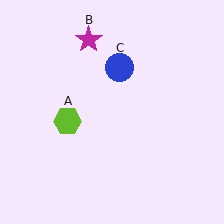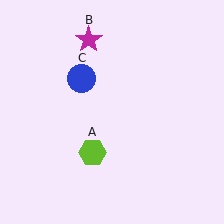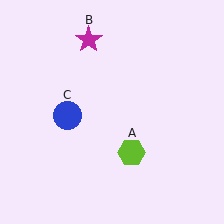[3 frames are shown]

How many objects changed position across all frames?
2 objects changed position: lime hexagon (object A), blue circle (object C).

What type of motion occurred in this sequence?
The lime hexagon (object A), blue circle (object C) rotated counterclockwise around the center of the scene.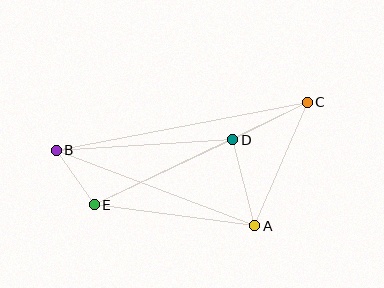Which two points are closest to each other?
Points B and E are closest to each other.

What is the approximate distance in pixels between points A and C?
The distance between A and C is approximately 134 pixels.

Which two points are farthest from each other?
Points B and C are farthest from each other.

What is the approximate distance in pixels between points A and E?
The distance between A and E is approximately 162 pixels.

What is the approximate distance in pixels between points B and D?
The distance between B and D is approximately 177 pixels.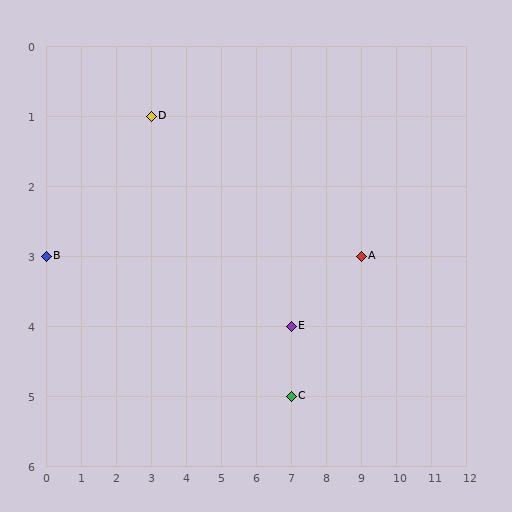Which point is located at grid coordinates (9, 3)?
Point A is at (9, 3).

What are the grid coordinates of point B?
Point B is at grid coordinates (0, 3).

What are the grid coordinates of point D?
Point D is at grid coordinates (3, 1).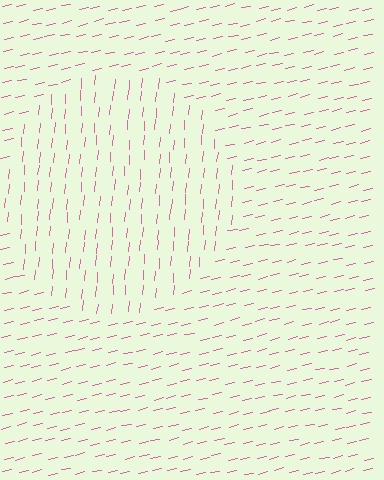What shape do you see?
I see a circle.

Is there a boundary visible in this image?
Yes, there is a texture boundary formed by a change in line orientation.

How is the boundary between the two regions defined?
The boundary is defined purely by a change in line orientation (approximately 73 degrees difference). All lines are the same color and thickness.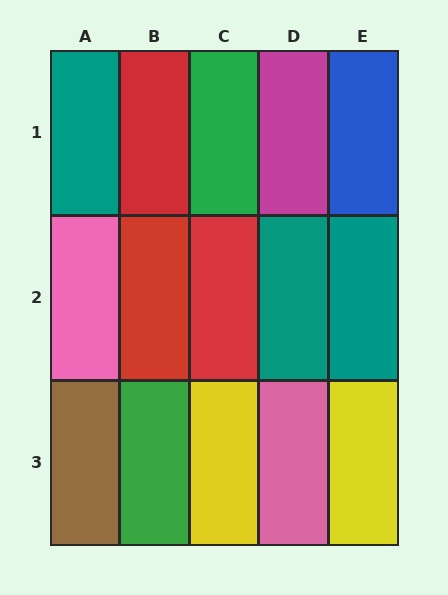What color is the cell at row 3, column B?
Green.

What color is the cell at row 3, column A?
Brown.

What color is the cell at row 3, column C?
Yellow.